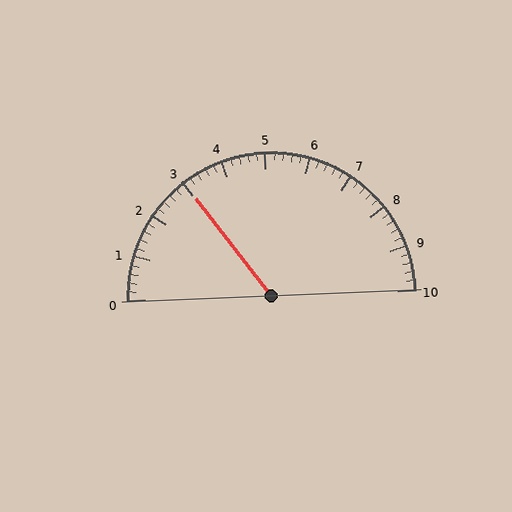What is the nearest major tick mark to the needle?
The nearest major tick mark is 3.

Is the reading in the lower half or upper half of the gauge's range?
The reading is in the lower half of the range (0 to 10).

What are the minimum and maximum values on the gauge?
The gauge ranges from 0 to 10.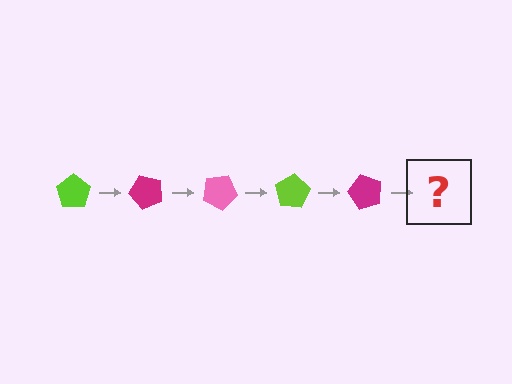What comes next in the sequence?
The next element should be a pink pentagon, rotated 250 degrees from the start.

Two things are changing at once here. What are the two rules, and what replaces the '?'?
The two rules are that it rotates 50 degrees each step and the color cycles through lime, magenta, and pink. The '?' should be a pink pentagon, rotated 250 degrees from the start.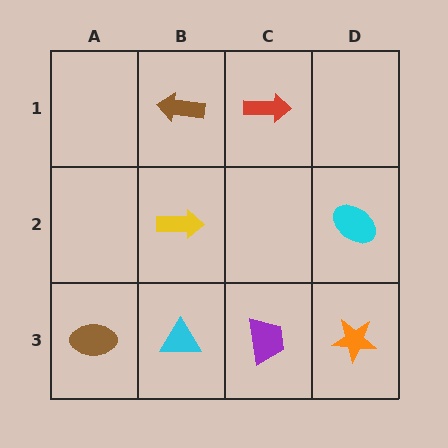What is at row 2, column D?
A cyan ellipse.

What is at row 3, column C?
A purple trapezoid.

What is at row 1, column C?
A red arrow.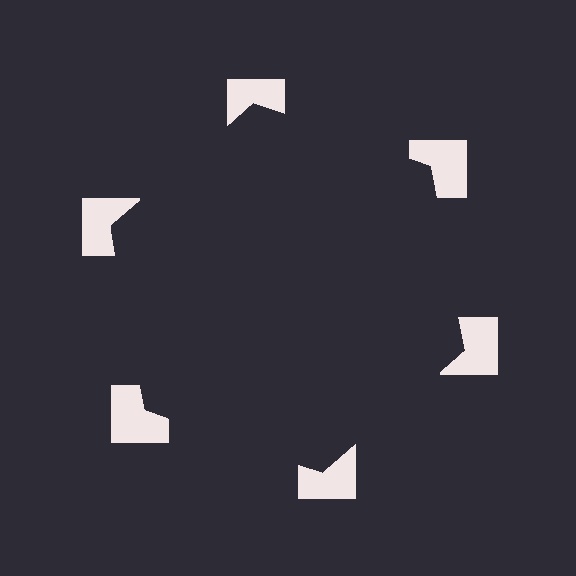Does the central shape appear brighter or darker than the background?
It typically appears slightly darker than the background, even though no actual brightness change is drawn.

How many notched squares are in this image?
There are 6 — one at each vertex of the illusory hexagon.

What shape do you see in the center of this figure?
An illusory hexagon — its edges are inferred from the aligned wedge cuts in the notched squares, not physically drawn.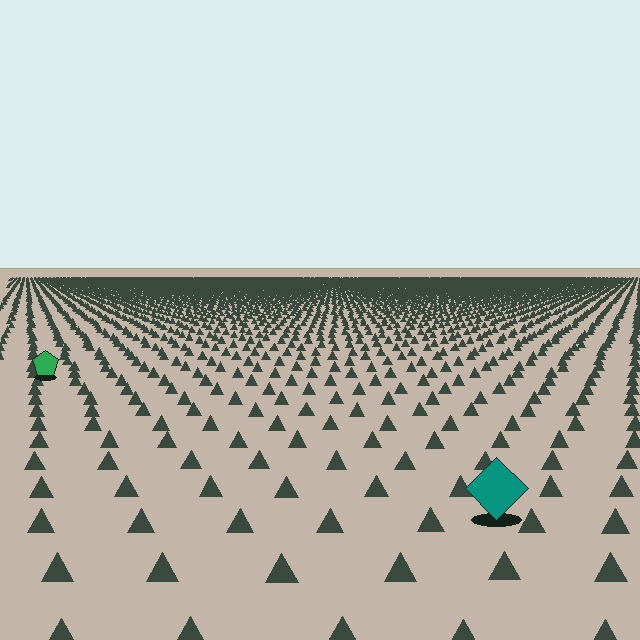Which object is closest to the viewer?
The teal diamond is closest. The texture marks near it are larger and more spread out.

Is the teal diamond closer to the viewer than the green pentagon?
Yes. The teal diamond is closer — you can tell from the texture gradient: the ground texture is coarser near it.